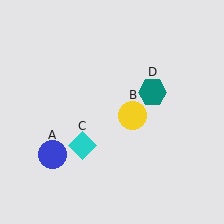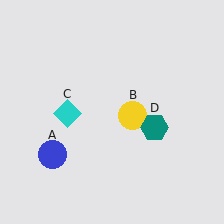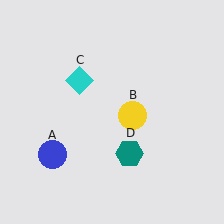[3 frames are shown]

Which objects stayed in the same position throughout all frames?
Blue circle (object A) and yellow circle (object B) remained stationary.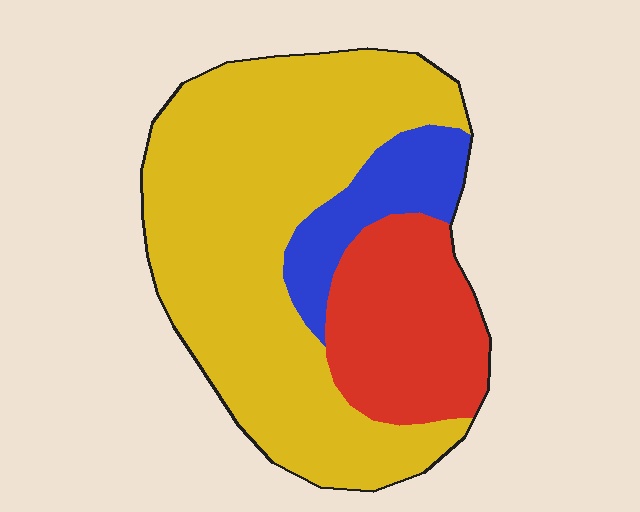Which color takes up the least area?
Blue, at roughly 15%.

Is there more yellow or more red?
Yellow.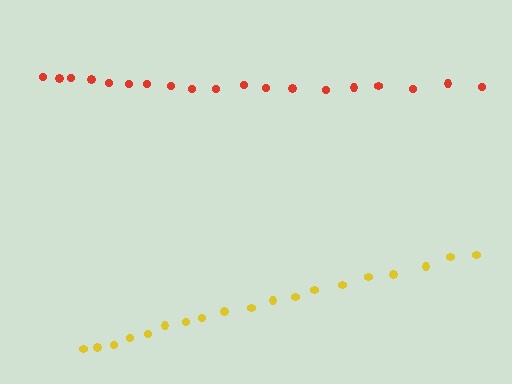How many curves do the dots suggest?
There are 2 distinct paths.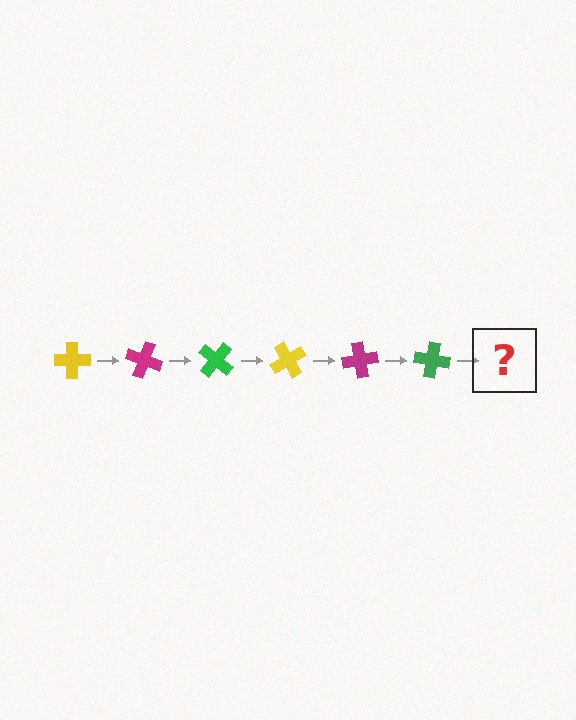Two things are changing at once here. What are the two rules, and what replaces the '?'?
The two rules are that it rotates 20 degrees each step and the color cycles through yellow, magenta, and green. The '?' should be a yellow cross, rotated 120 degrees from the start.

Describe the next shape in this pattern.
It should be a yellow cross, rotated 120 degrees from the start.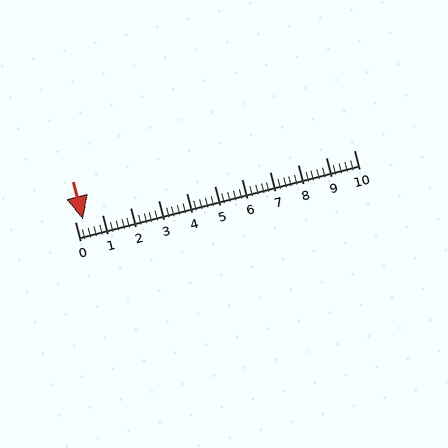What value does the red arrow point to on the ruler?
The red arrow points to approximately 0.3.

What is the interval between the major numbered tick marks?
The major tick marks are spaced 1 units apart.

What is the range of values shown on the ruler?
The ruler shows values from 0 to 10.